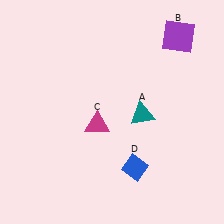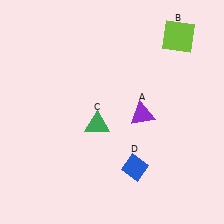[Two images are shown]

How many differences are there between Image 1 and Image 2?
There are 3 differences between the two images.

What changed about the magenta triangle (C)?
In Image 1, C is magenta. In Image 2, it changed to green.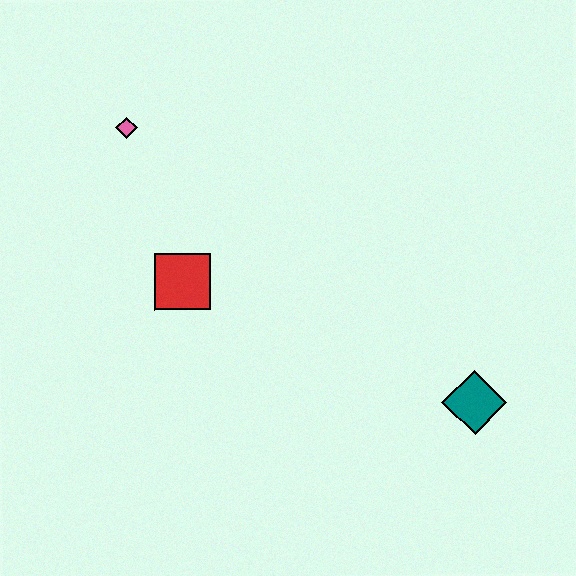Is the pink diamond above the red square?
Yes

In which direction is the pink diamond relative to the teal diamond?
The pink diamond is to the left of the teal diamond.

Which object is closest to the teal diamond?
The red square is closest to the teal diamond.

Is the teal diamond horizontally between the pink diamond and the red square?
No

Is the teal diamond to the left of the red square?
No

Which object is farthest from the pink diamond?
The teal diamond is farthest from the pink diamond.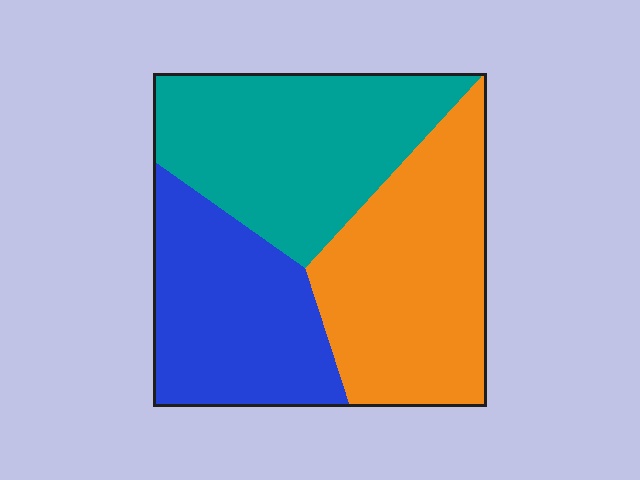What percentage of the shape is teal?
Teal covers 35% of the shape.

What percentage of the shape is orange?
Orange covers 36% of the shape.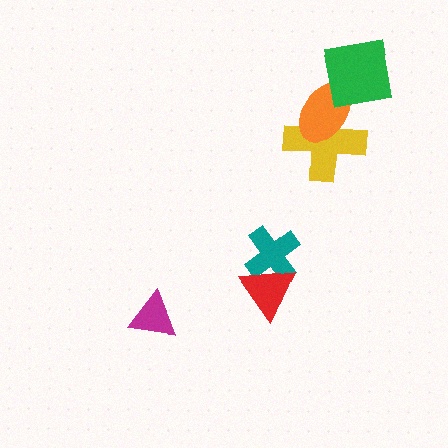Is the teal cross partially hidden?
Yes, it is partially covered by another shape.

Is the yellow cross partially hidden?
Yes, it is partially covered by another shape.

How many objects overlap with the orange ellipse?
2 objects overlap with the orange ellipse.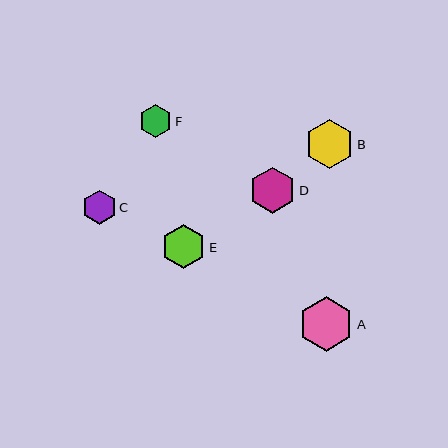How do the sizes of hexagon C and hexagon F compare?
Hexagon C and hexagon F are approximately the same size.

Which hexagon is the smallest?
Hexagon F is the smallest with a size of approximately 32 pixels.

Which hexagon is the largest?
Hexagon A is the largest with a size of approximately 55 pixels.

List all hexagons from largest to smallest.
From largest to smallest: A, B, D, E, C, F.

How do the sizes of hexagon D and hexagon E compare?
Hexagon D and hexagon E are approximately the same size.